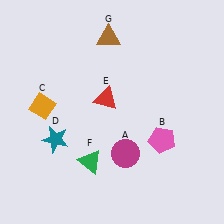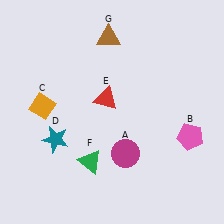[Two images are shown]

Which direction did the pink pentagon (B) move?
The pink pentagon (B) moved right.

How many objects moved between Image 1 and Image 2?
1 object moved between the two images.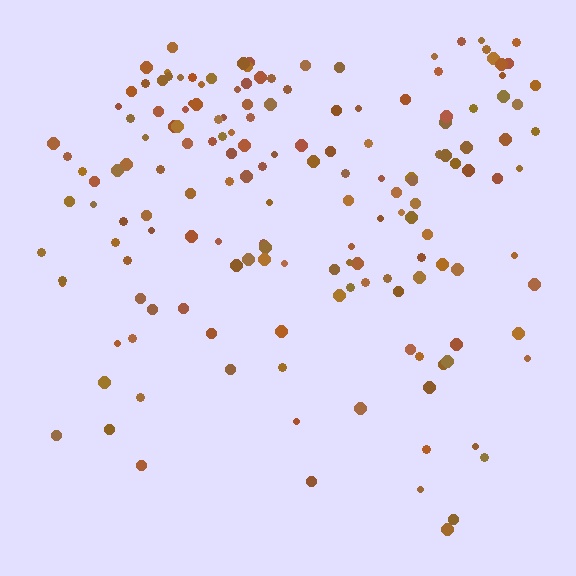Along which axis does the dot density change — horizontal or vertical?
Vertical.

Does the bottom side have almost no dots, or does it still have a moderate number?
Still a moderate number, just noticeably fewer than the top.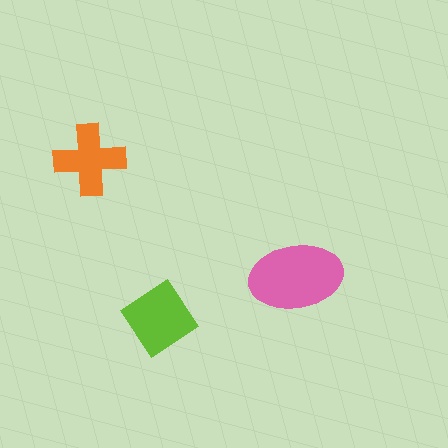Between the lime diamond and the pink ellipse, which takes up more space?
The pink ellipse.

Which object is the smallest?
The orange cross.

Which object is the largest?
The pink ellipse.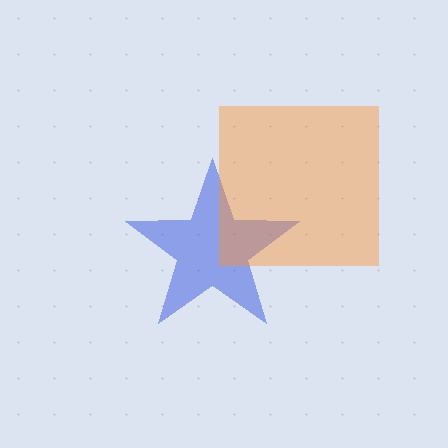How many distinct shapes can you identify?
There are 2 distinct shapes: a blue star, an orange square.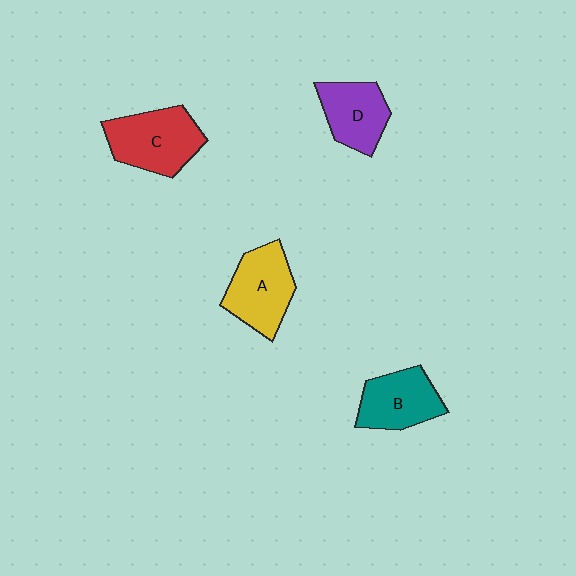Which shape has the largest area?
Shape C (red).